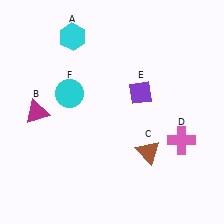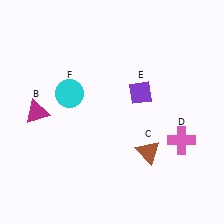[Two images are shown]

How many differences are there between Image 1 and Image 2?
There is 1 difference between the two images.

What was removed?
The cyan hexagon (A) was removed in Image 2.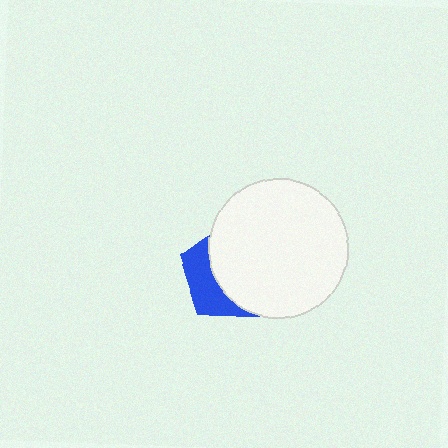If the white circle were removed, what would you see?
You would see the complete blue pentagon.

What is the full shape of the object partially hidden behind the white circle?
The partially hidden object is a blue pentagon.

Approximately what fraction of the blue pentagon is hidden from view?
Roughly 65% of the blue pentagon is hidden behind the white circle.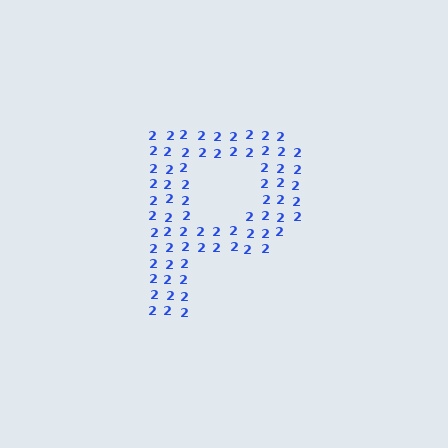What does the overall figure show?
The overall figure shows the letter P.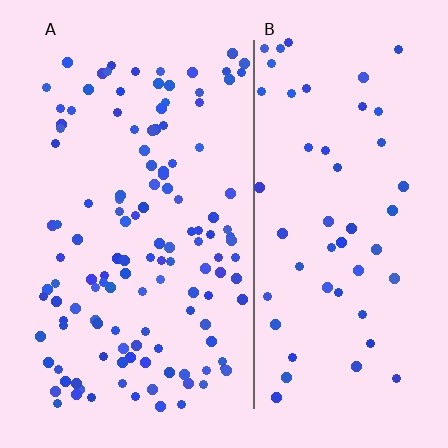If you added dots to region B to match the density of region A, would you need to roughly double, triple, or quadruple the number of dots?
Approximately double.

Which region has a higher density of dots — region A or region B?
A (the left).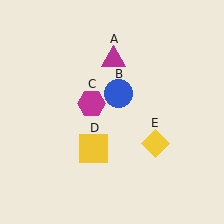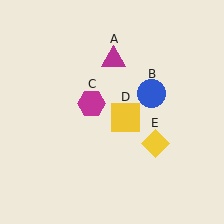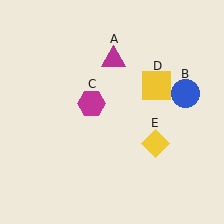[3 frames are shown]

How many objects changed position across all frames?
2 objects changed position: blue circle (object B), yellow square (object D).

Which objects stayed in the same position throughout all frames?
Magenta triangle (object A) and magenta hexagon (object C) and yellow diamond (object E) remained stationary.